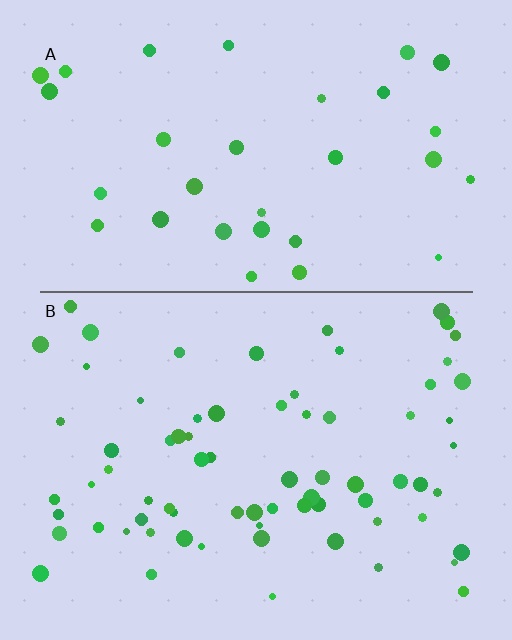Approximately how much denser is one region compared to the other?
Approximately 2.2× — region B over region A.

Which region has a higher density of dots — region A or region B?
B (the bottom).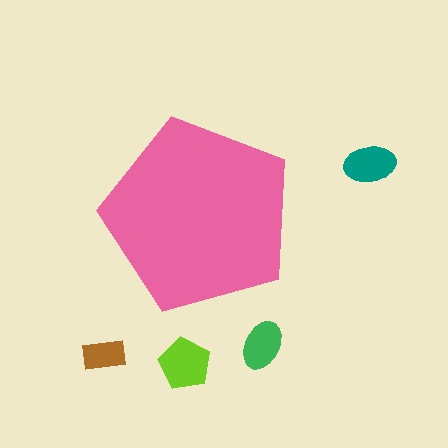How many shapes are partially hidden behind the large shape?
0 shapes are partially hidden.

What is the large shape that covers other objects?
A pink pentagon.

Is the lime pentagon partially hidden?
No, the lime pentagon is fully visible.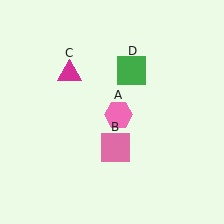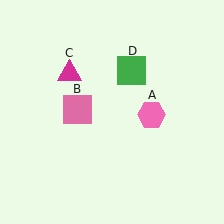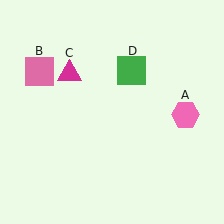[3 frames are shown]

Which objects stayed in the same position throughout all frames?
Magenta triangle (object C) and green square (object D) remained stationary.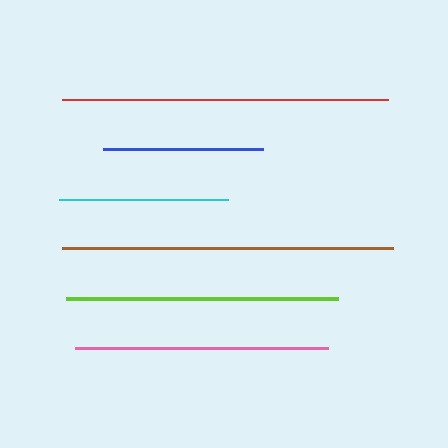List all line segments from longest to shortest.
From longest to shortest: brown, red, lime, pink, cyan, blue.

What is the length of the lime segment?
The lime segment is approximately 272 pixels long.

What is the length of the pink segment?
The pink segment is approximately 254 pixels long.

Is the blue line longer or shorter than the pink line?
The pink line is longer than the blue line.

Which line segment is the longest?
The brown line is the longest at approximately 331 pixels.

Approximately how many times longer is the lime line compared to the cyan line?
The lime line is approximately 1.6 times the length of the cyan line.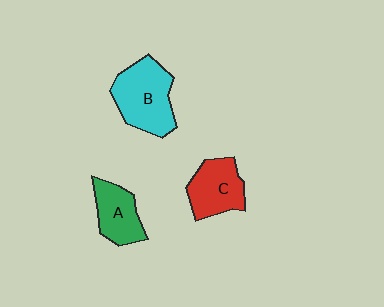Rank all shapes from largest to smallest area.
From largest to smallest: B (cyan), C (red), A (green).